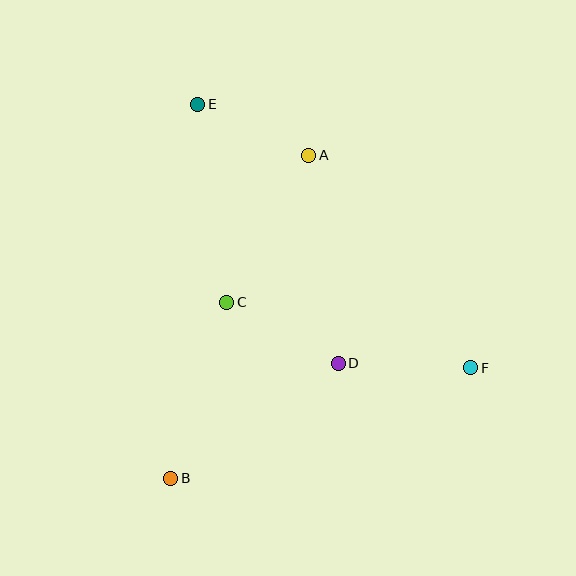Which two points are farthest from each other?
Points E and F are farthest from each other.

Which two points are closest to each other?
Points A and E are closest to each other.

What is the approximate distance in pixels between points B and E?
The distance between B and E is approximately 375 pixels.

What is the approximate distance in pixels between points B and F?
The distance between B and F is approximately 319 pixels.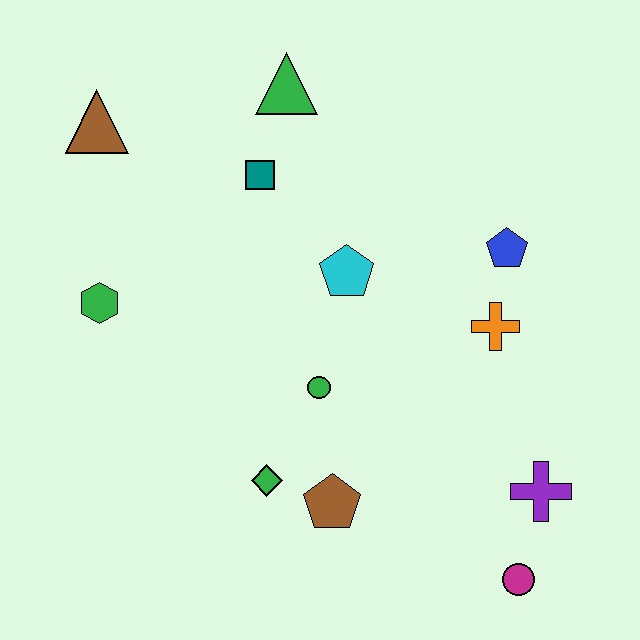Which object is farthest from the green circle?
The brown triangle is farthest from the green circle.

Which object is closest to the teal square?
The green triangle is closest to the teal square.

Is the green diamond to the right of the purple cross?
No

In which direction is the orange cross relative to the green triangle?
The orange cross is below the green triangle.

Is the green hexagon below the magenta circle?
No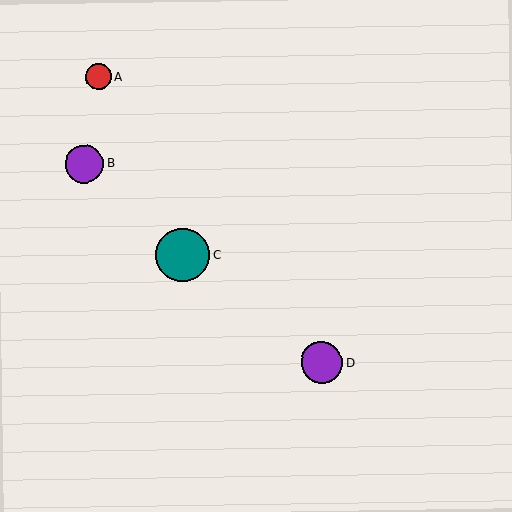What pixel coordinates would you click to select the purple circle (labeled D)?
Click at (322, 363) to select the purple circle D.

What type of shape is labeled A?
Shape A is a red circle.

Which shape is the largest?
The teal circle (labeled C) is the largest.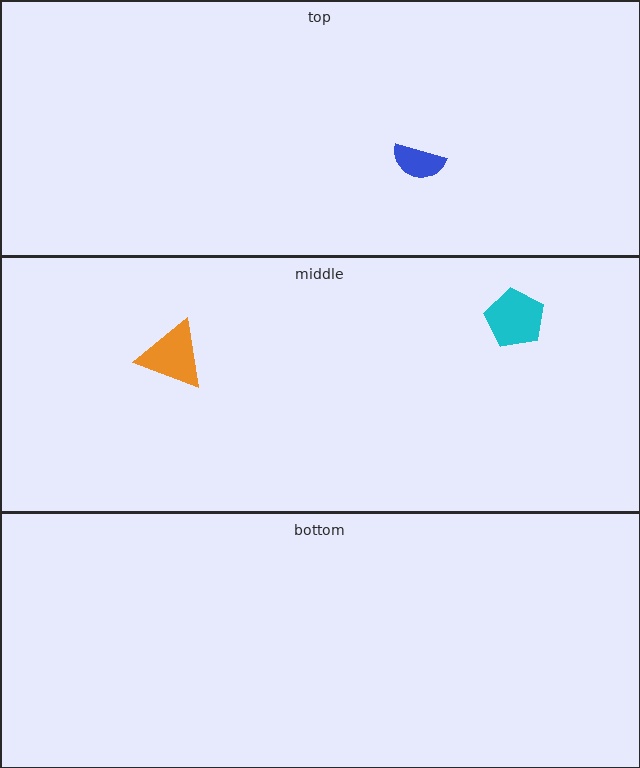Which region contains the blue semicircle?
The top region.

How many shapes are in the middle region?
2.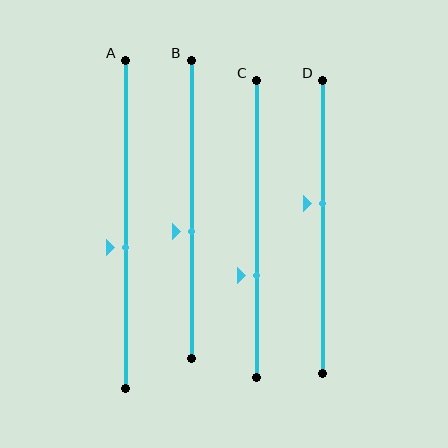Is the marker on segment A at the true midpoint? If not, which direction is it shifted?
No, the marker on segment A is shifted downward by about 7% of the segment length.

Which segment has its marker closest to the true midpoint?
Segment A has its marker closest to the true midpoint.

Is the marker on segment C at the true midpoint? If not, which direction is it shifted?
No, the marker on segment C is shifted downward by about 16% of the segment length.